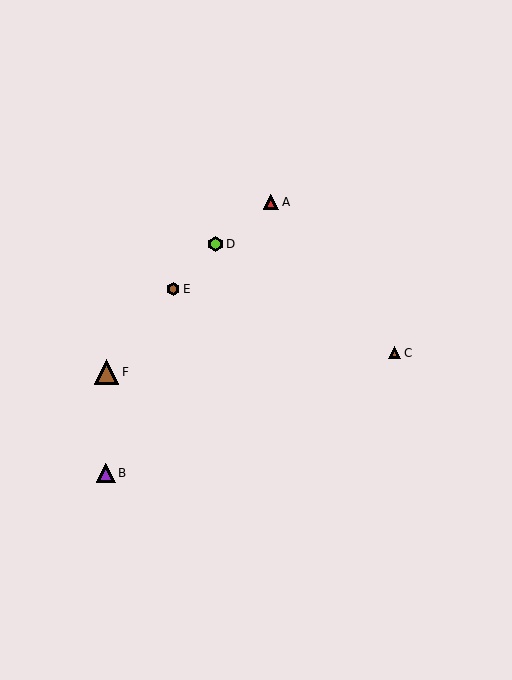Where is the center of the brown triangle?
The center of the brown triangle is at (395, 353).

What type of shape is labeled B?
Shape B is a purple triangle.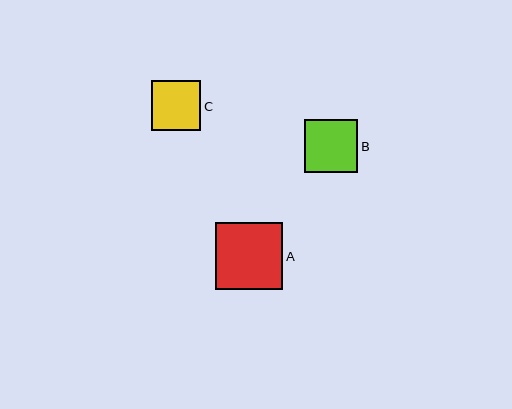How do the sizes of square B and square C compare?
Square B and square C are approximately the same size.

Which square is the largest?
Square A is the largest with a size of approximately 67 pixels.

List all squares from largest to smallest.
From largest to smallest: A, B, C.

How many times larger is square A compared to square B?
Square A is approximately 1.3 times the size of square B.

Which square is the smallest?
Square C is the smallest with a size of approximately 50 pixels.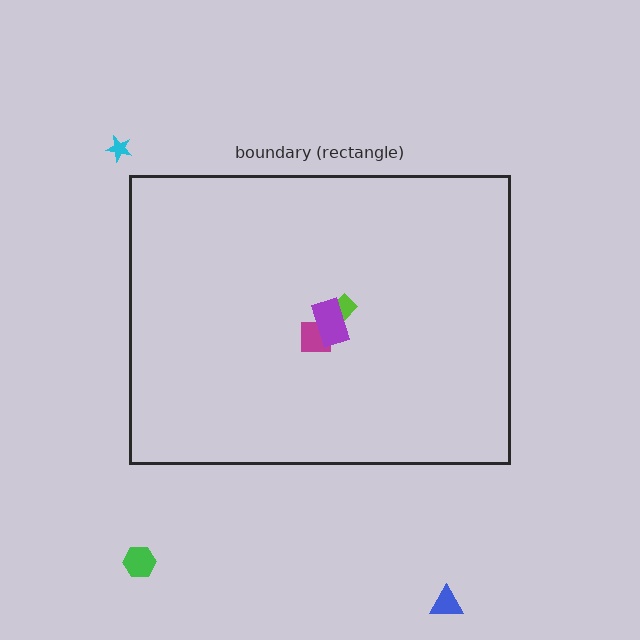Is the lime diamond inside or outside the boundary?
Inside.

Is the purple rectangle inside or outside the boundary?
Inside.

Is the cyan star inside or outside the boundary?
Outside.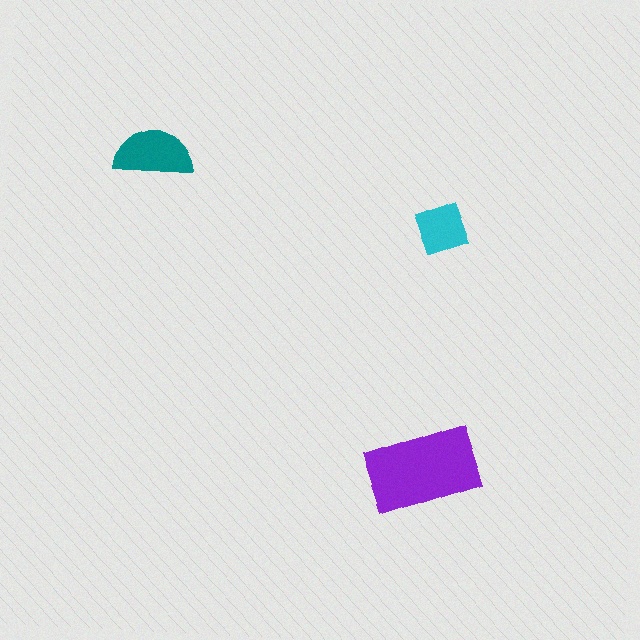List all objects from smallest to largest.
The cyan diamond, the teal semicircle, the purple rectangle.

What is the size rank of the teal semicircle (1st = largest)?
2nd.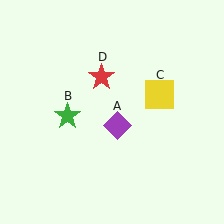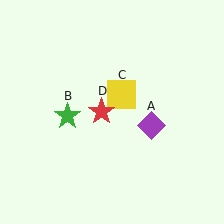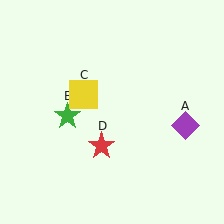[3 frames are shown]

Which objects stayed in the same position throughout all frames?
Green star (object B) remained stationary.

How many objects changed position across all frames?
3 objects changed position: purple diamond (object A), yellow square (object C), red star (object D).